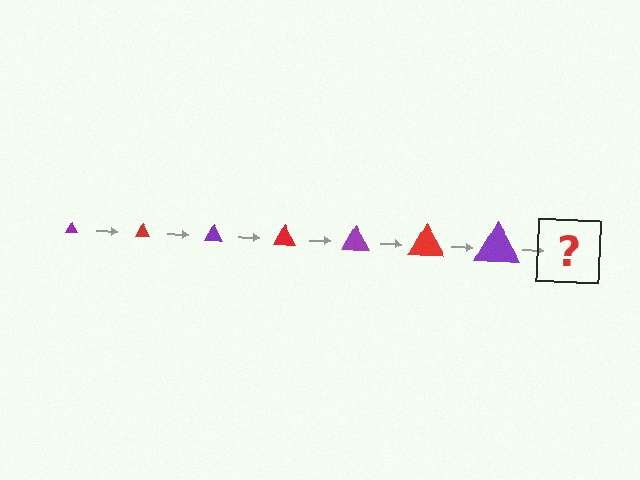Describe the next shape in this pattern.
It should be a red triangle, larger than the previous one.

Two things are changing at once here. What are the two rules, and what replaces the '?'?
The two rules are that the triangle grows larger each step and the color cycles through purple and red. The '?' should be a red triangle, larger than the previous one.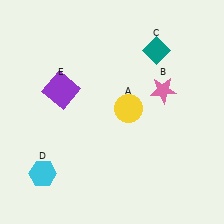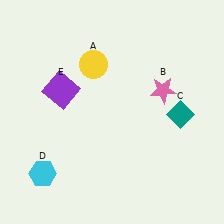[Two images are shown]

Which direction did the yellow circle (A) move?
The yellow circle (A) moved up.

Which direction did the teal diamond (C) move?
The teal diamond (C) moved down.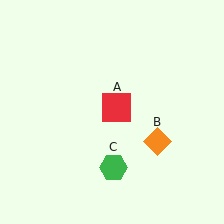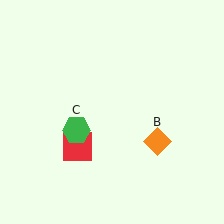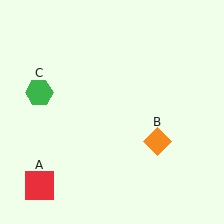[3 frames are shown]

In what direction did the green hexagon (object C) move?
The green hexagon (object C) moved up and to the left.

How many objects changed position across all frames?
2 objects changed position: red square (object A), green hexagon (object C).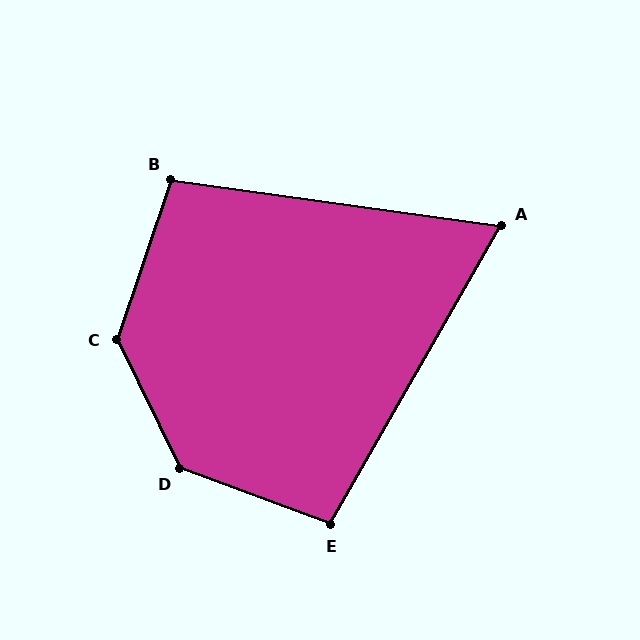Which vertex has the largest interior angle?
D, at approximately 136 degrees.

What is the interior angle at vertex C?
Approximately 135 degrees (obtuse).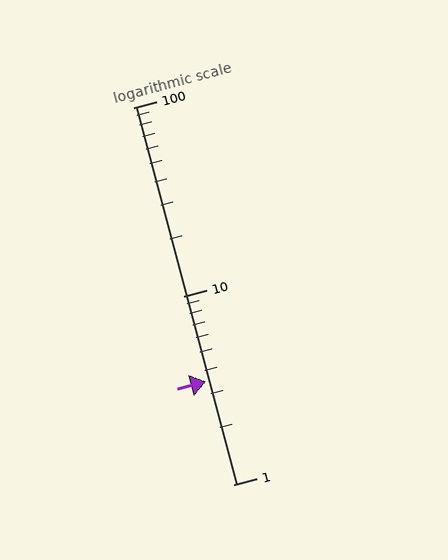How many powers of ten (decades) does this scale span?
The scale spans 2 decades, from 1 to 100.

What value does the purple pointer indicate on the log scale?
The pointer indicates approximately 3.5.